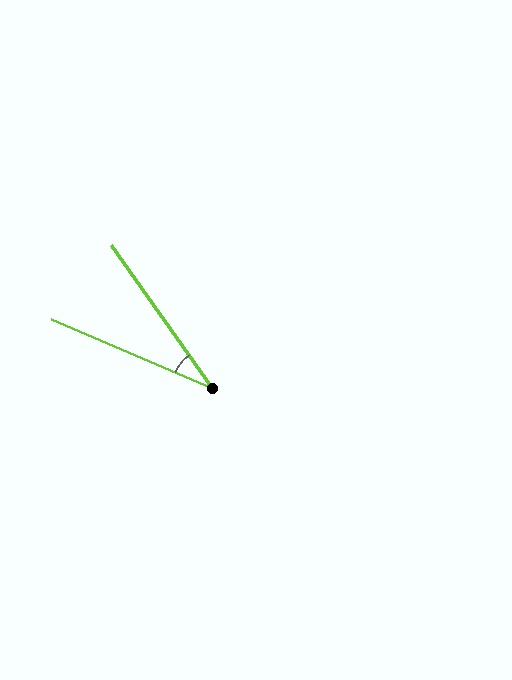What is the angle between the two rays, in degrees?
Approximately 32 degrees.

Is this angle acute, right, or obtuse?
It is acute.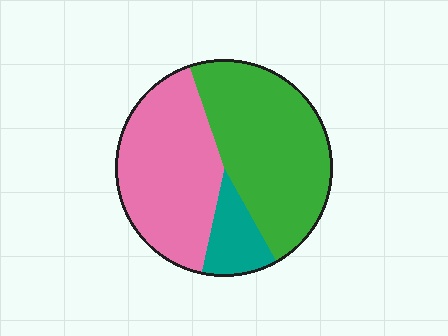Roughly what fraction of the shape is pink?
Pink takes up about two fifths (2/5) of the shape.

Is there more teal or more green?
Green.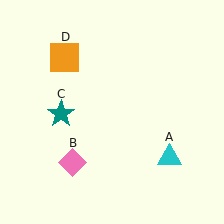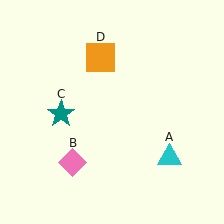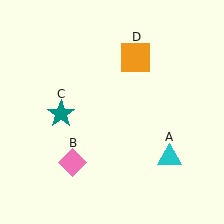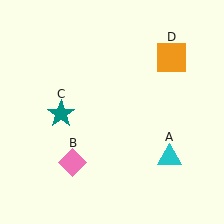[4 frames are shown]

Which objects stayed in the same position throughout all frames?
Cyan triangle (object A) and pink diamond (object B) and teal star (object C) remained stationary.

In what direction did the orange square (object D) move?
The orange square (object D) moved right.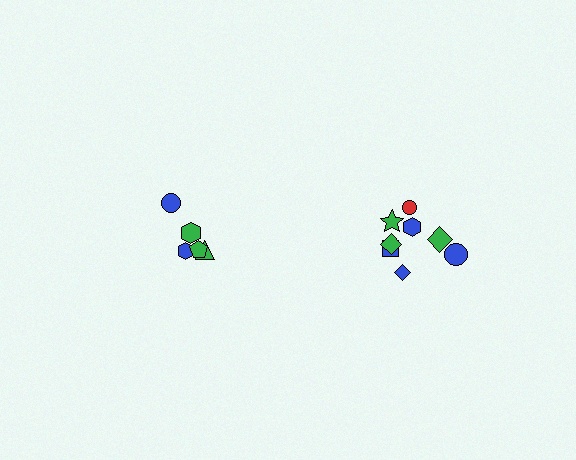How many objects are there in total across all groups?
There are 13 objects.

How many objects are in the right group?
There are 8 objects.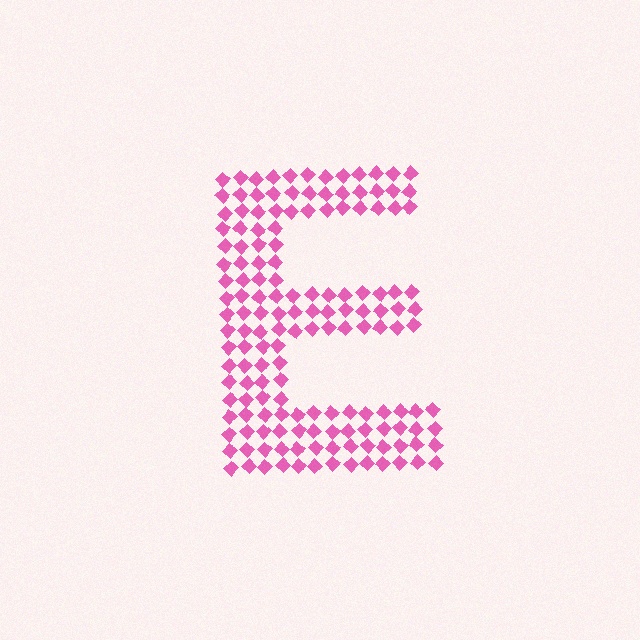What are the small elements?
The small elements are diamonds.